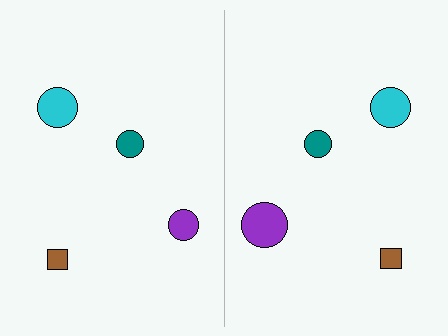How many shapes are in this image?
There are 8 shapes in this image.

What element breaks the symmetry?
The purple circle on the right side has a different size than its mirror counterpart.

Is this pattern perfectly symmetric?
No, the pattern is not perfectly symmetric. The purple circle on the right side has a different size than its mirror counterpart.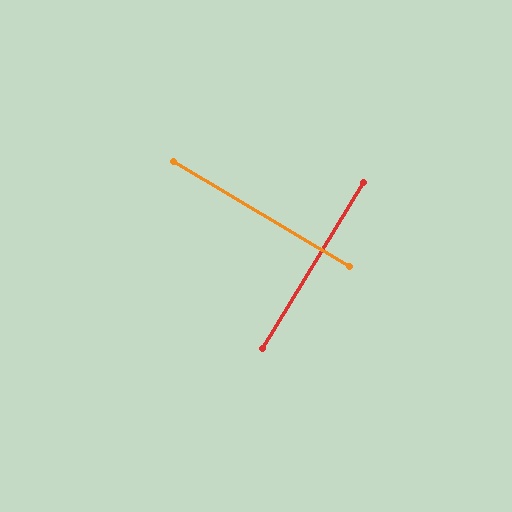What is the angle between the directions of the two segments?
Approximately 89 degrees.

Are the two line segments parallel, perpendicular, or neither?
Perpendicular — they meet at approximately 89°.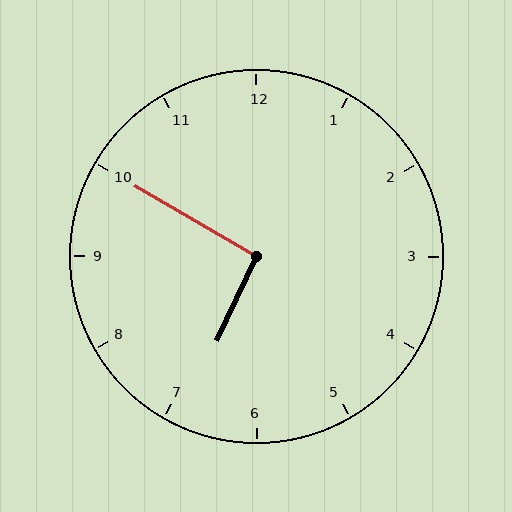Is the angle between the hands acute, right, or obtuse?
It is right.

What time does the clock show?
6:50.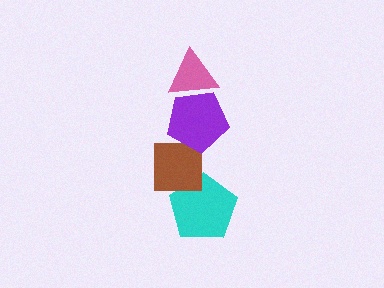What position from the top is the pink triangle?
The pink triangle is 1st from the top.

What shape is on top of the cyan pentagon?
The brown square is on top of the cyan pentagon.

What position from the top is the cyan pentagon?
The cyan pentagon is 4th from the top.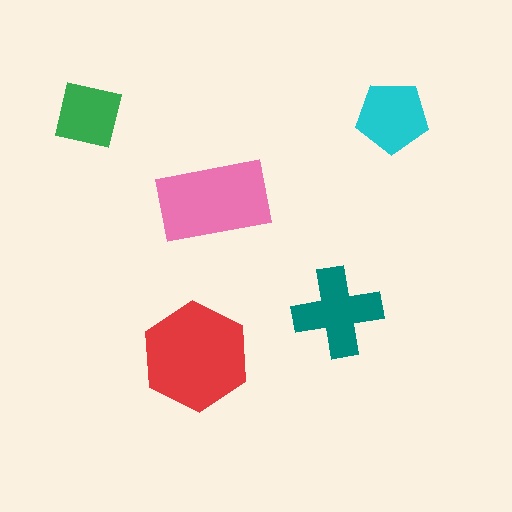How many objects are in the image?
There are 5 objects in the image.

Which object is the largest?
The red hexagon.